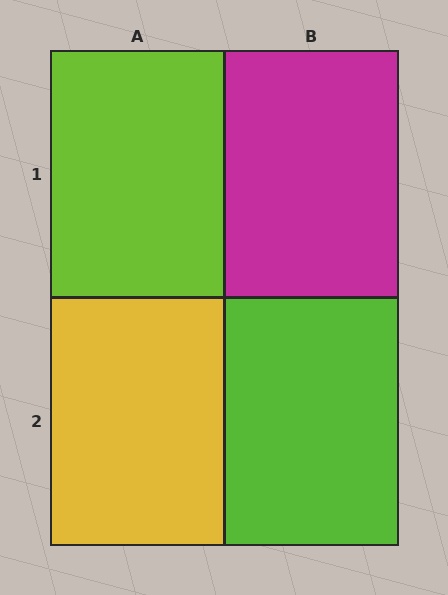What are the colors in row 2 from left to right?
Yellow, lime.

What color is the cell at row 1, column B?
Magenta.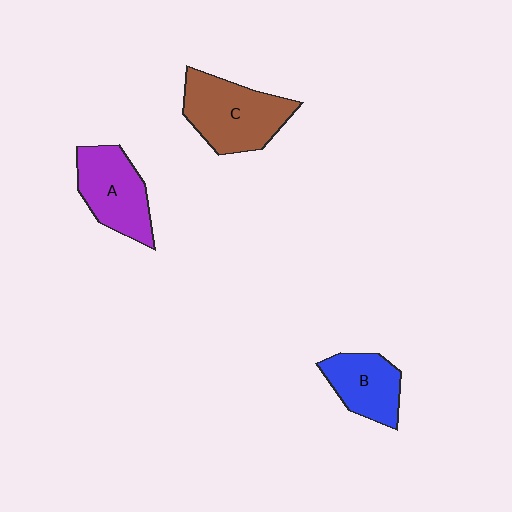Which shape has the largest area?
Shape C (brown).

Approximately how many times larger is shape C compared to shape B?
Approximately 1.5 times.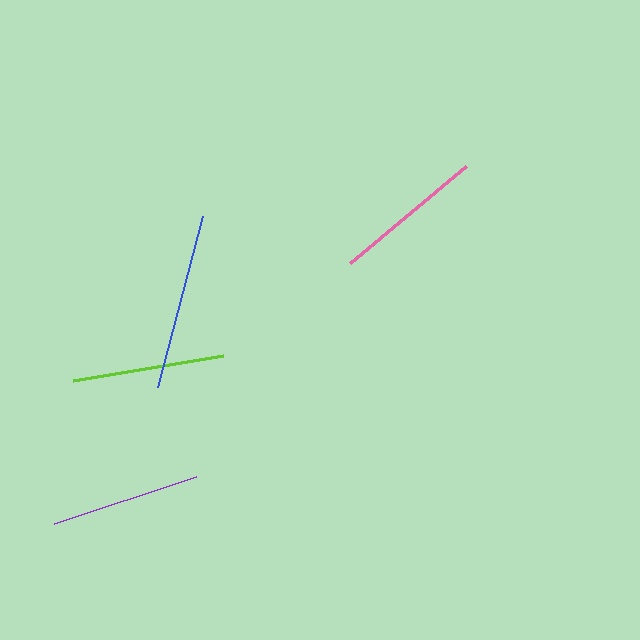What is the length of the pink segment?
The pink segment is approximately 151 pixels long.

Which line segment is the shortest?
The purple line is the shortest at approximately 150 pixels.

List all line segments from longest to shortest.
From longest to shortest: blue, lime, pink, purple.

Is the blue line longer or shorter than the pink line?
The blue line is longer than the pink line.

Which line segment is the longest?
The blue line is the longest at approximately 177 pixels.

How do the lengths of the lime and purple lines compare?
The lime and purple lines are approximately the same length.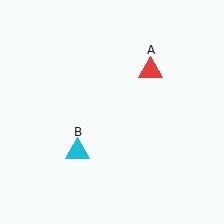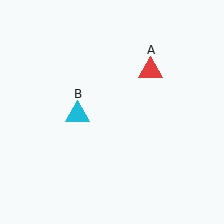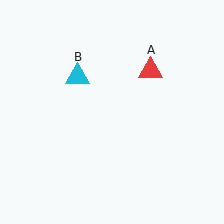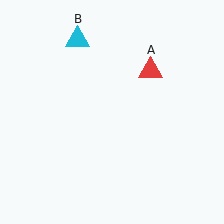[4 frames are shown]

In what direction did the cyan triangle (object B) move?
The cyan triangle (object B) moved up.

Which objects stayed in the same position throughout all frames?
Red triangle (object A) remained stationary.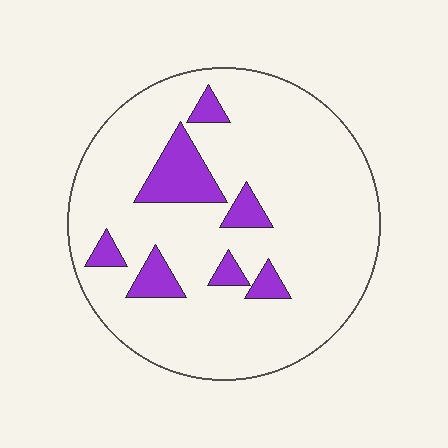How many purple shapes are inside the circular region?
7.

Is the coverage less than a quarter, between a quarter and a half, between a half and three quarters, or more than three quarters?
Less than a quarter.